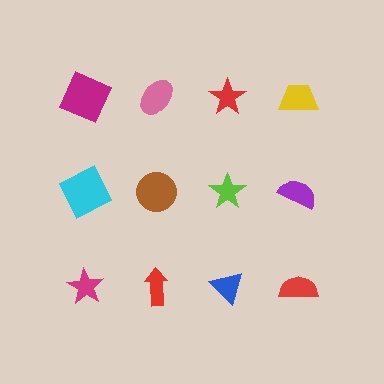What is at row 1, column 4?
A yellow trapezoid.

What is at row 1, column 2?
A pink ellipse.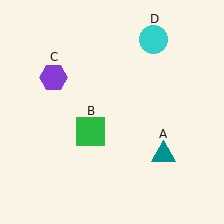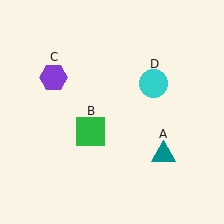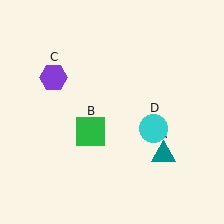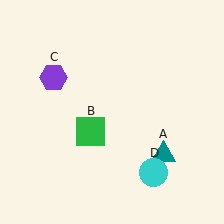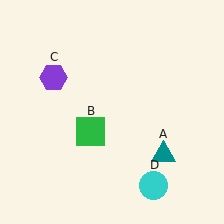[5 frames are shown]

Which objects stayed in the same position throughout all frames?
Teal triangle (object A) and green square (object B) and purple hexagon (object C) remained stationary.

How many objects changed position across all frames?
1 object changed position: cyan circle (object D).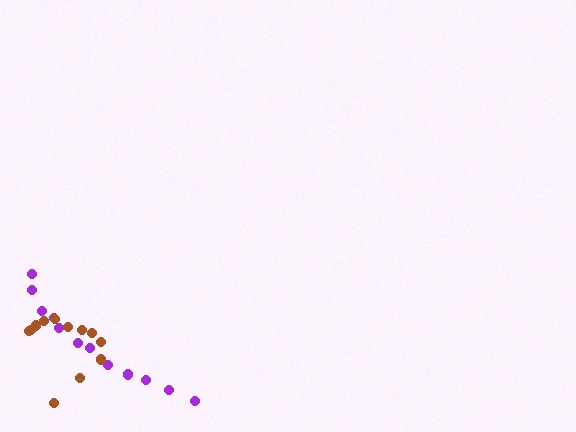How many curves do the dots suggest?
There are 2 distinct paths.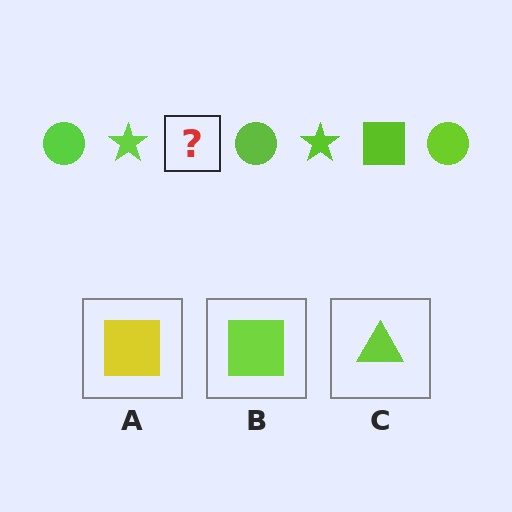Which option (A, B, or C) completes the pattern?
B.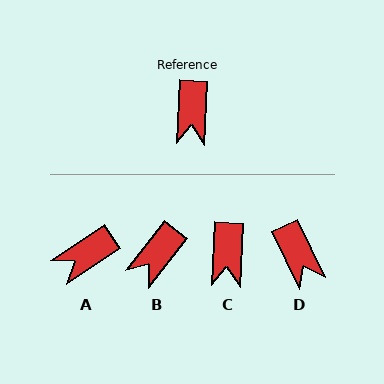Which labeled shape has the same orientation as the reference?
C.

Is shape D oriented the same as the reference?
No, it is off by about 28 degrees.